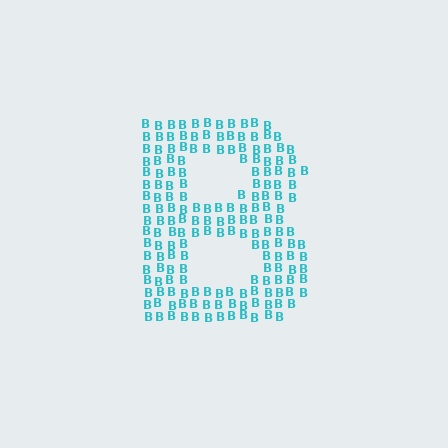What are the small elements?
The small elements are letter B's.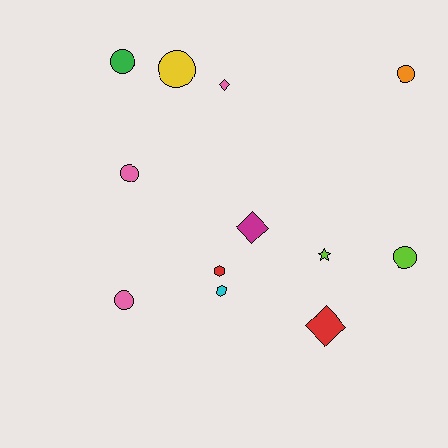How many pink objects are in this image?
There are 3 pink objects.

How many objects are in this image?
There are 12 objects.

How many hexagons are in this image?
There are 2 hexagons.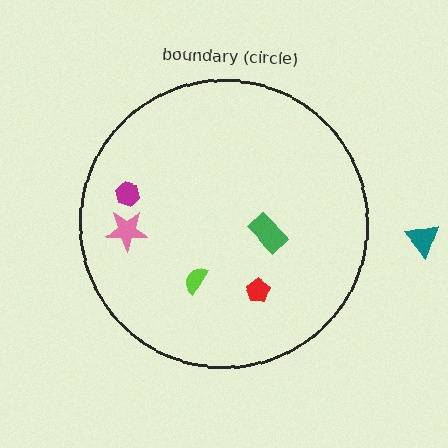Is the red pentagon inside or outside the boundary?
Inside.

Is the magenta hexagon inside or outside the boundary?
Inside.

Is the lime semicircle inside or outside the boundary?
Inside.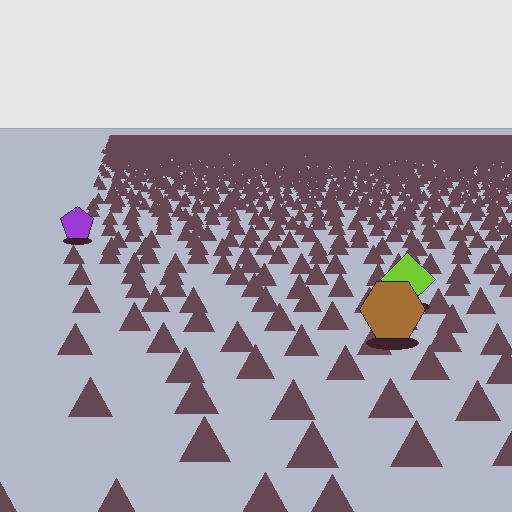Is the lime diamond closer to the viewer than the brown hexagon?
No. The brown hexagon is closer — you can tell from the texture gradient: the ground texture is coarser near it.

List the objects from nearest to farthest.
From nearest to farthest: the brown hexagon, the lime diamond, the purple pentagon.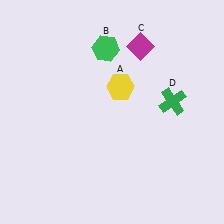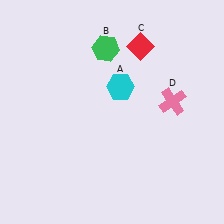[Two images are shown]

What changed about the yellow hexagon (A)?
In Image 1, A is yellow. In Image 2, it changed to cyan.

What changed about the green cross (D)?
In Image 1, D is green. In Image 2, it changed to pink.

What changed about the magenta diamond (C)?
In Image 1, C is magenta. In Image 2, it changed to red.